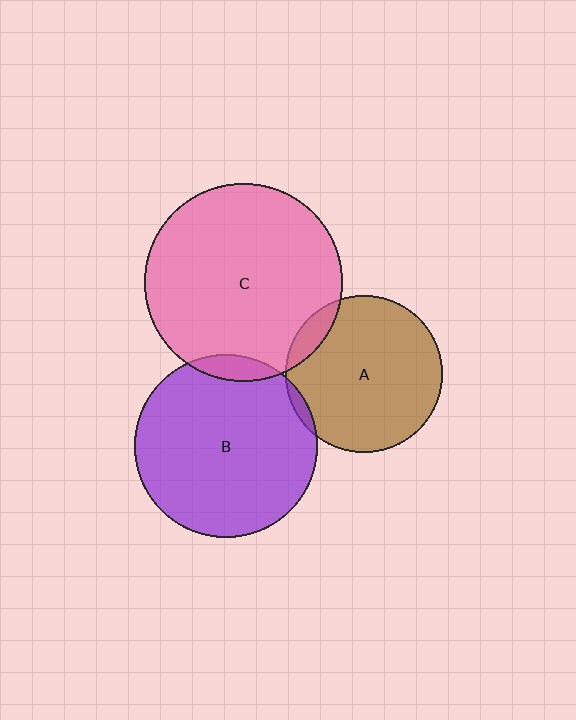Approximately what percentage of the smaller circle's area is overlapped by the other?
Approximately 10%.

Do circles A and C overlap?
Yes.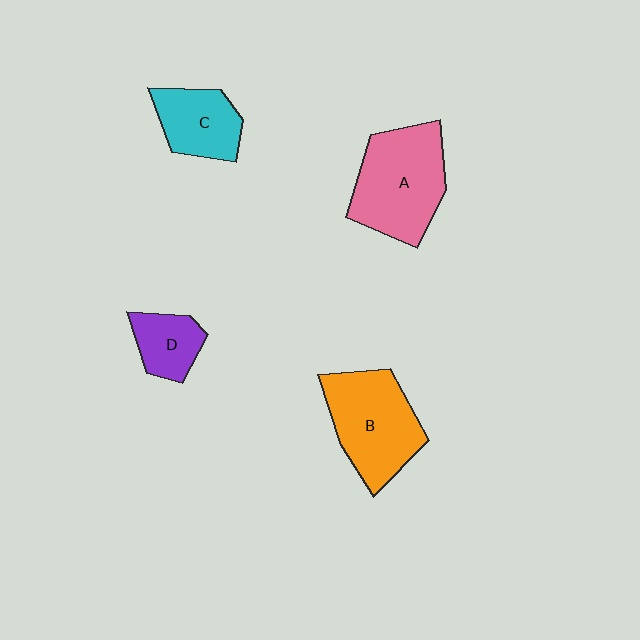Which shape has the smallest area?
Shape D (purple).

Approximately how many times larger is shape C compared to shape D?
Approximately 1.3 times.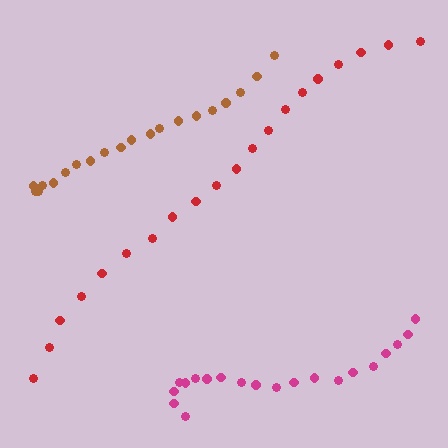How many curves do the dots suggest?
There are 3 distinct paths.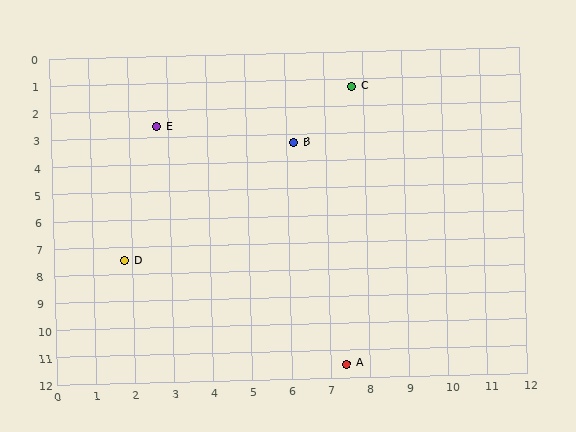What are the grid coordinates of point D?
Point D is at approximately (1.8, 7.5).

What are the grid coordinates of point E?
Point E is at approximately (2.7, 2.6).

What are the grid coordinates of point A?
Point A is at approximately (7.4, 11.5).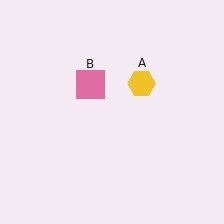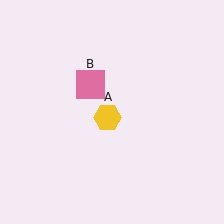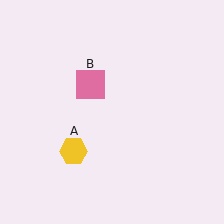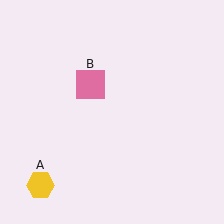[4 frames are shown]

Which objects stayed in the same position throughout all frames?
Pink square (object B) remained stationary.